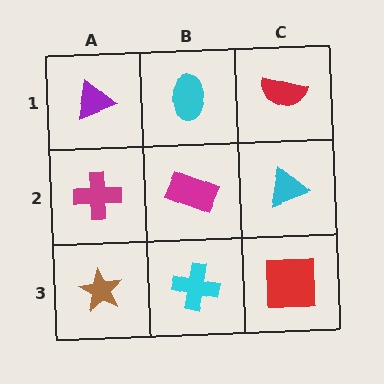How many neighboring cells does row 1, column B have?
3.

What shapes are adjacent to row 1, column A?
A magenta cross (row 2, column A), a cyan ellipse (row 1, column B).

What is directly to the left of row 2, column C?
A magenta rectangle.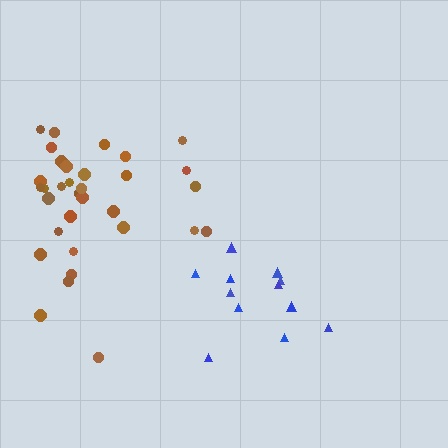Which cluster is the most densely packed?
Blue.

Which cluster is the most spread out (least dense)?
Brown.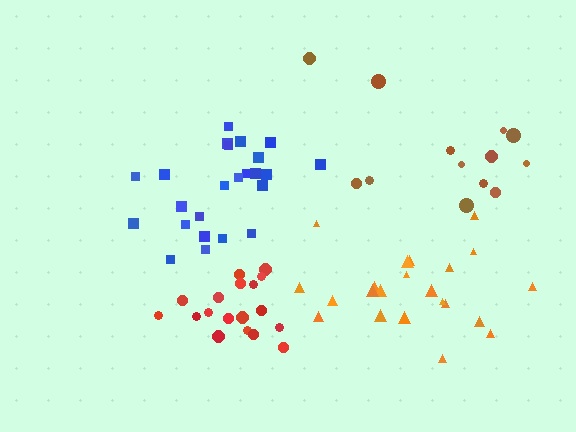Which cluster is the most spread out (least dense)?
Brown.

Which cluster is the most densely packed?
Red.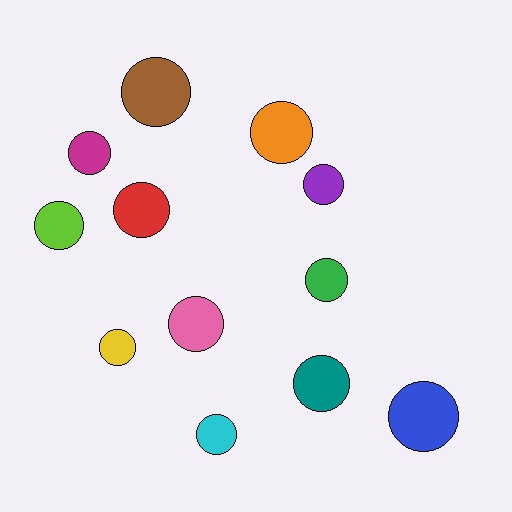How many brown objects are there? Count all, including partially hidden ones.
There is 1 brown object.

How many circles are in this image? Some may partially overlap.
There are 12 circles.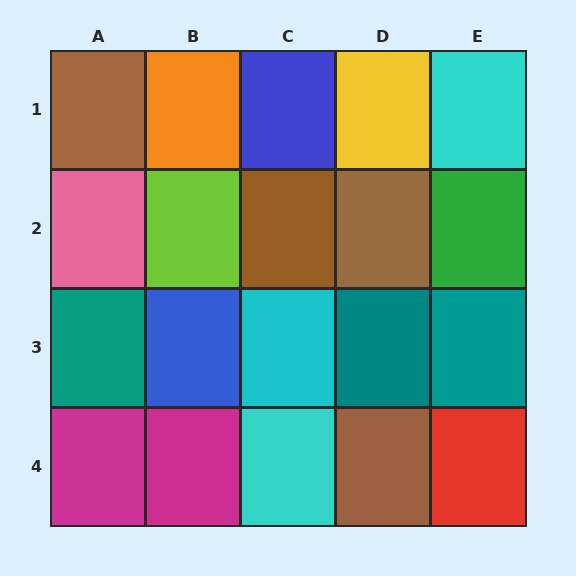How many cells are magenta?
2 cells are magenta.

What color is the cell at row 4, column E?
Red.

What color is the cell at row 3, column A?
Teal.